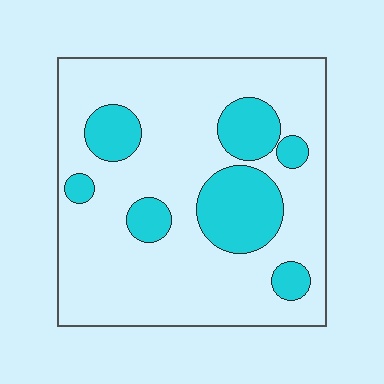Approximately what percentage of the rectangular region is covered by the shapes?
Approximately 25%.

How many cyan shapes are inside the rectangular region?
7.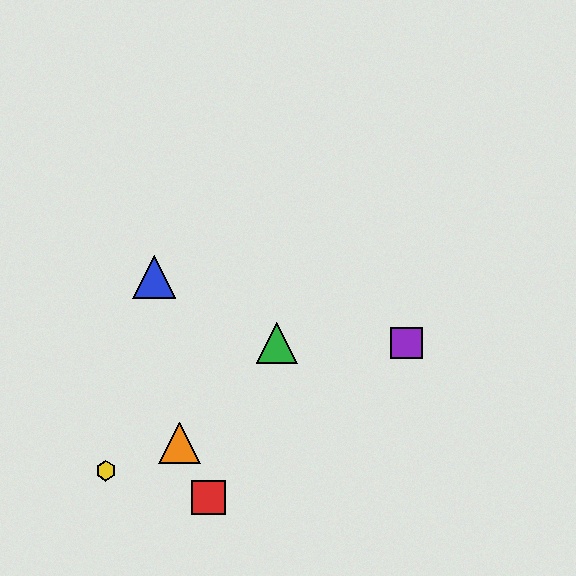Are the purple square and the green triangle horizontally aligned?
Yes, both are at y≈343.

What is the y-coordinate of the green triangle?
The green triangle is at y≈343.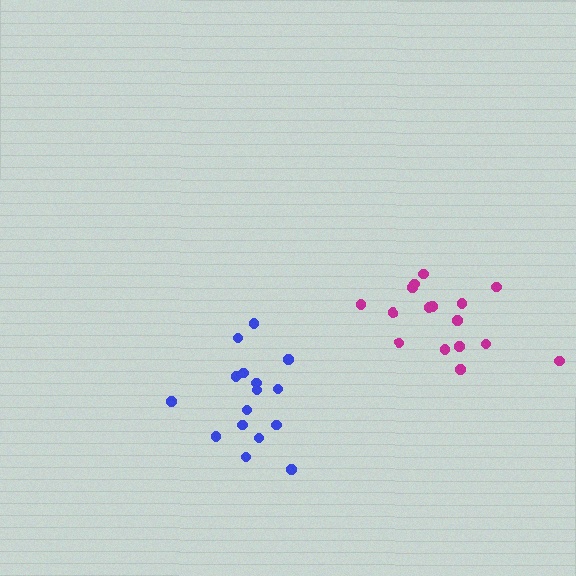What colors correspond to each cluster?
The clusters are colored: blue, magenta.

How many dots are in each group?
Group 1: 16 dots, Group 2: 16 dots (32 total).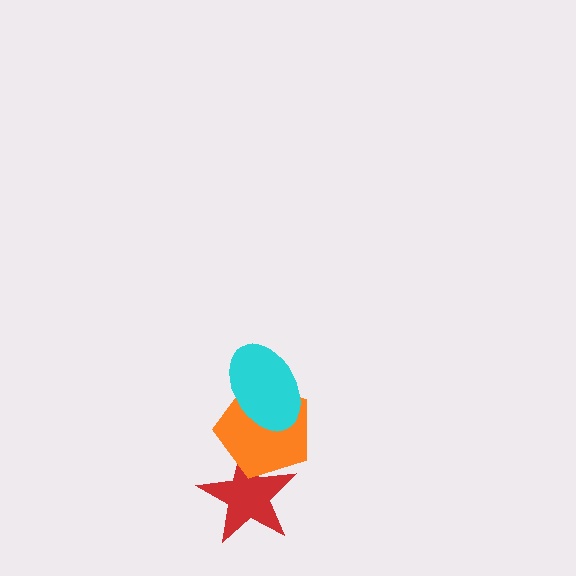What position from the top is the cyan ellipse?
The cyan ellipse is 1st from the top.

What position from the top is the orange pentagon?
The orange pentagon is 2nd from the top.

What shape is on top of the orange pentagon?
The cyan ellipse is on top of the orange pentagon.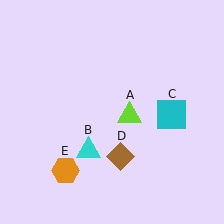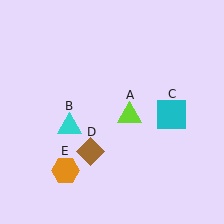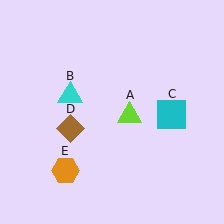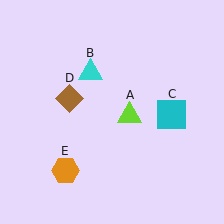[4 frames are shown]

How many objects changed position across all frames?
2 objects changed position: cyan triangle (object B), brown diamond (object D).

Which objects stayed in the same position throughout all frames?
Lime triangle (object A) and cyan square (object C) and orange hexagon (object E) remained stationary.